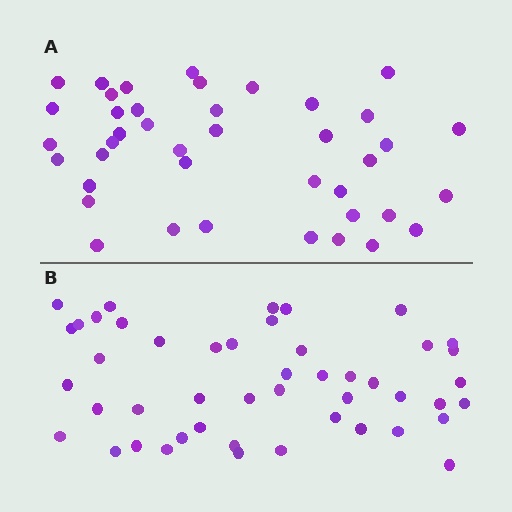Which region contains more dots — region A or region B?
Region B (the bottom region) has more dots.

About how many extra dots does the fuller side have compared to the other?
Region B has about 6 more dots than region A.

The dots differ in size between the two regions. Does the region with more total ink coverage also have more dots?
No. Region A has more total ink coverage because its dots are larger, but region B actually contains more individual dots. Total area can be misleading — the number of items is what matters here.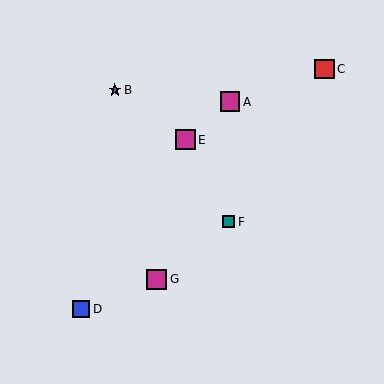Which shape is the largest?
The magenta square (labeled G) is the largest.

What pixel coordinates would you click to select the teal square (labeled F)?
Click at (229, 222) to select the teal square F.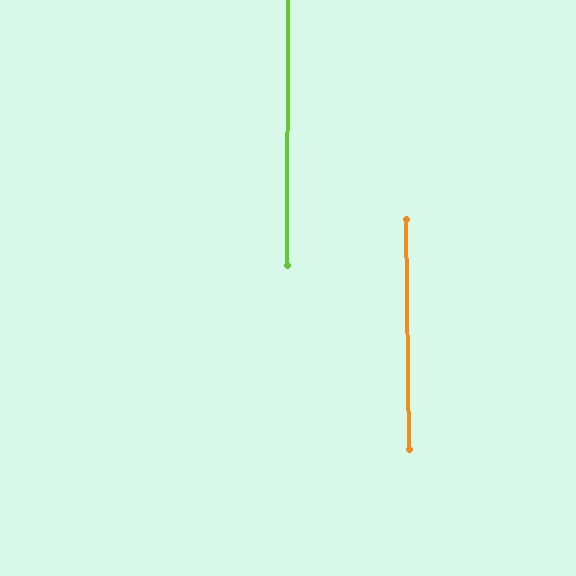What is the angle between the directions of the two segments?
Approximately 1 degree.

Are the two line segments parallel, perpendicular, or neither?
Parallel — their directions differ by only 0.9°.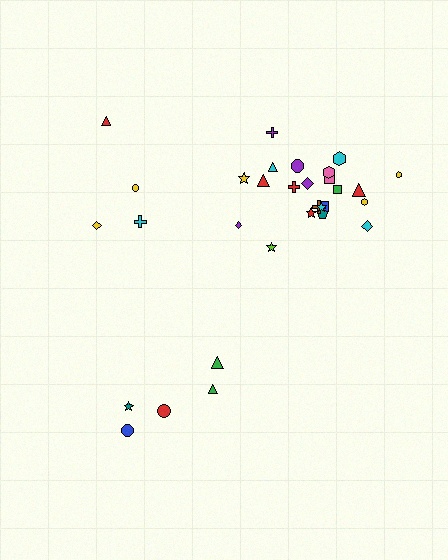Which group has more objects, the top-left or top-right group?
The top-right group.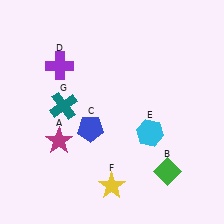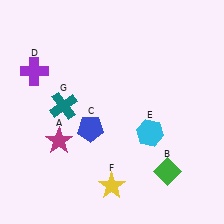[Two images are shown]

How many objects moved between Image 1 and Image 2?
1 object moved between the two images.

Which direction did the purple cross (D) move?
The purple cross (D) moved left.